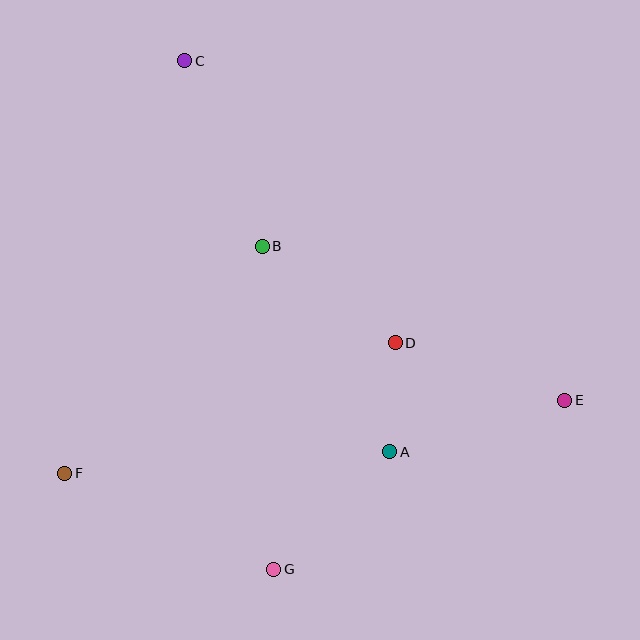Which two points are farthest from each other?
Points C and G are farthest from each other.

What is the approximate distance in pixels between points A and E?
The distance between A and E is approximately 183 pixels.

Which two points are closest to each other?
Points A and D are closest to each other.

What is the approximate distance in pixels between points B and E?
The distance between B and E is approximately 340 pixels.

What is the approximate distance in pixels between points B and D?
The distance between B and D is approximately 165 pixels.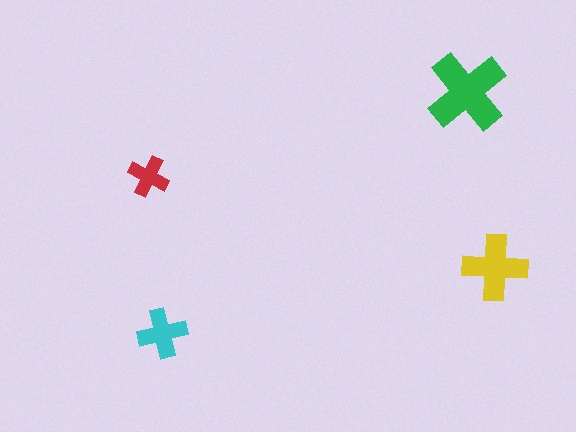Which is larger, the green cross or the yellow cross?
The green one.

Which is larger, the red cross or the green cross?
The green one.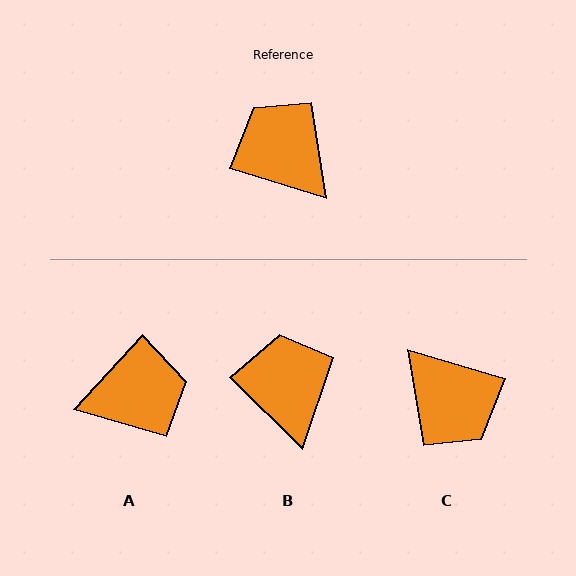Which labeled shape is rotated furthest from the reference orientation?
C, about 179 degrees away.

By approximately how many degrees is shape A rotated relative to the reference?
Approximately 115 degrees clockwise.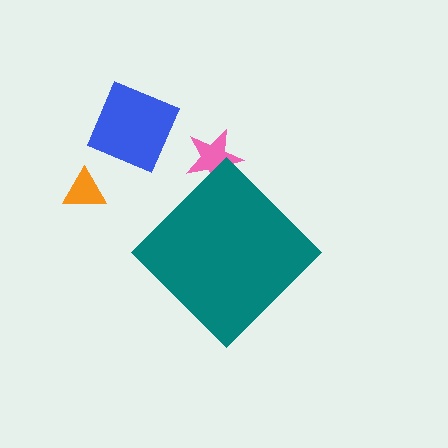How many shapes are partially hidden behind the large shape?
1 shape is partially hidden.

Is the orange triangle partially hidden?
No, the orange triangle is fully visible.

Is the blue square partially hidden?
No, the blue square is fully visible.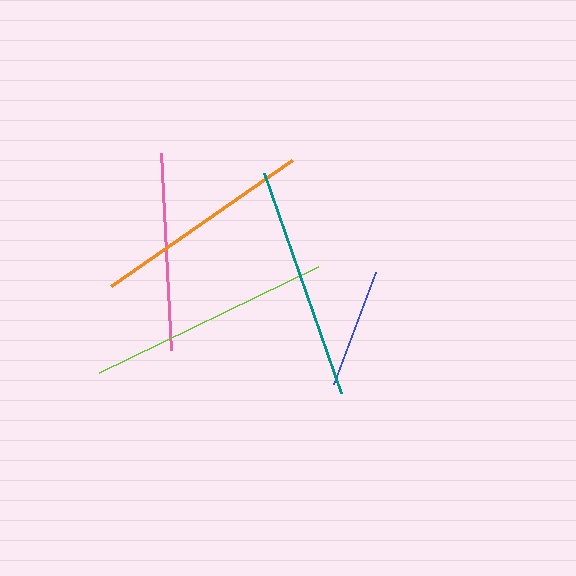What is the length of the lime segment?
The lime segment is approximately 243 pixels long.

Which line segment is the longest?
The lime line is the longest at approximately 243 pixels.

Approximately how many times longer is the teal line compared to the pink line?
The teal line is approximately 1.2 times the length of the pink line.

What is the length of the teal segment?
The teal segment is approximately 233 pixels long.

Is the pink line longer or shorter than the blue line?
The pink line is longer than the blue line.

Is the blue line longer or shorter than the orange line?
The orange line is longer than the blue line.